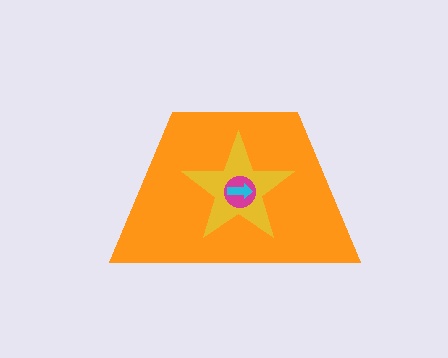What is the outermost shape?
The orange trapezoid.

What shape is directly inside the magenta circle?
The cyan arrow.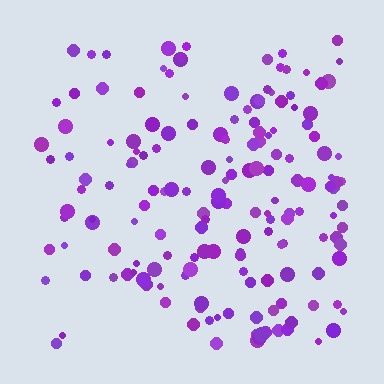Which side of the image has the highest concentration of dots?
The right.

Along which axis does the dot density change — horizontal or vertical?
Horizontal.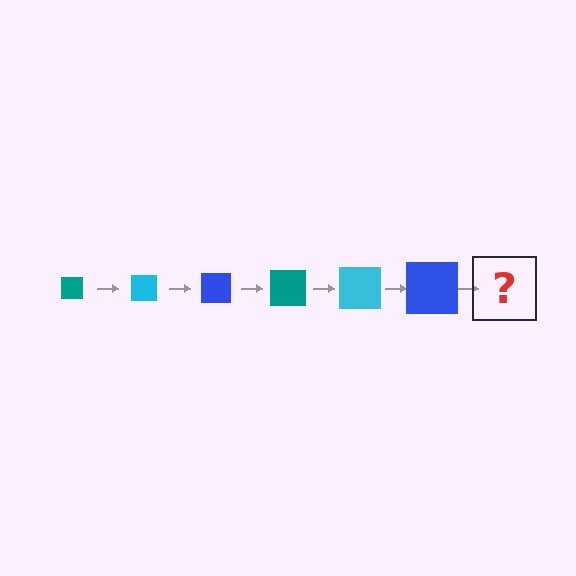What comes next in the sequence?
The next element should be a teal square, larger than the previous one.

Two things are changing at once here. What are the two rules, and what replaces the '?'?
The two rules are that the square grows larger each step and the color cycles through teal, cyan, and blue. The '?' should be a teal square, larger than the previous one.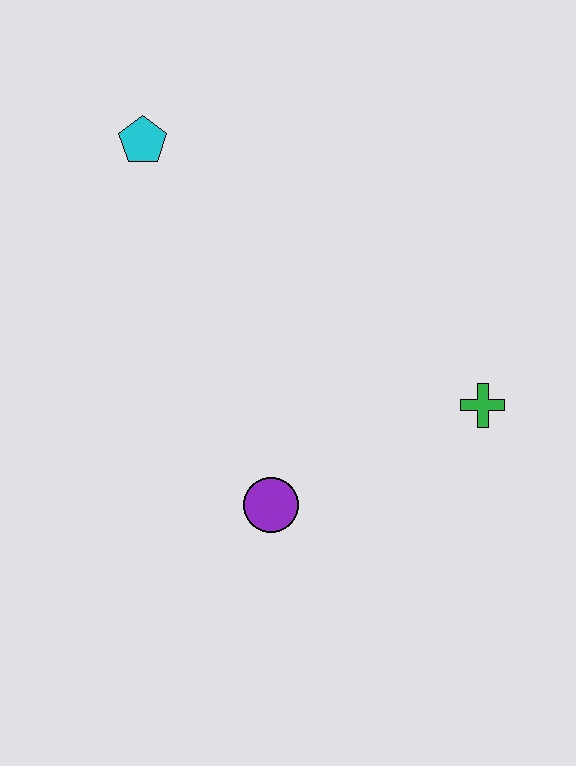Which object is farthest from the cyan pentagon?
The green cross is farthest from the cyan pentagon.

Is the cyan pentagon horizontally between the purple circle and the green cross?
No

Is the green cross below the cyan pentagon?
Yes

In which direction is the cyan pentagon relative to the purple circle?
The cyan pentagon is above the purple circle.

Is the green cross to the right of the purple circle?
Yes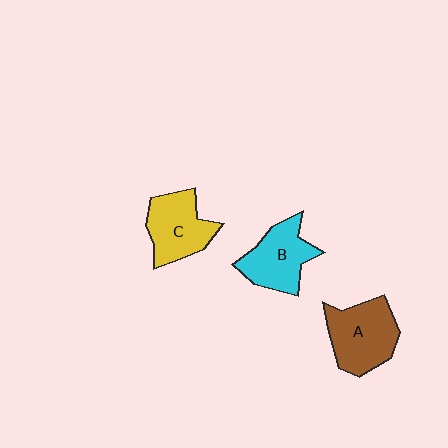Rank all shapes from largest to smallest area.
From largest to smallest: A (brown), B (cyan), C (yellow).